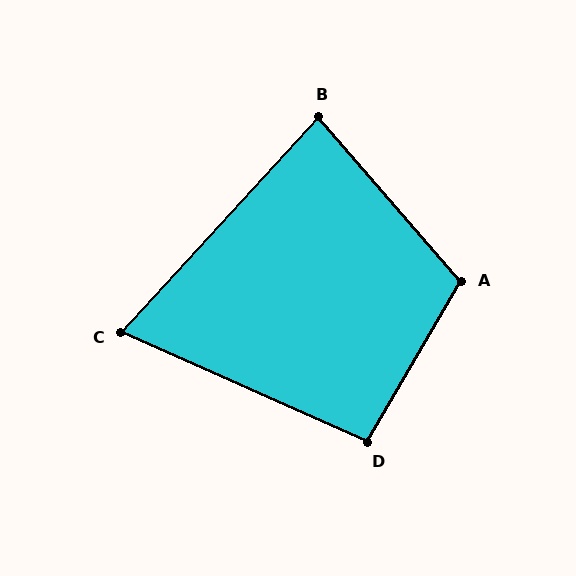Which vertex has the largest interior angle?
A, at approximately 109 degrees.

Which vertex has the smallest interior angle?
C, at approximately 71 degrees.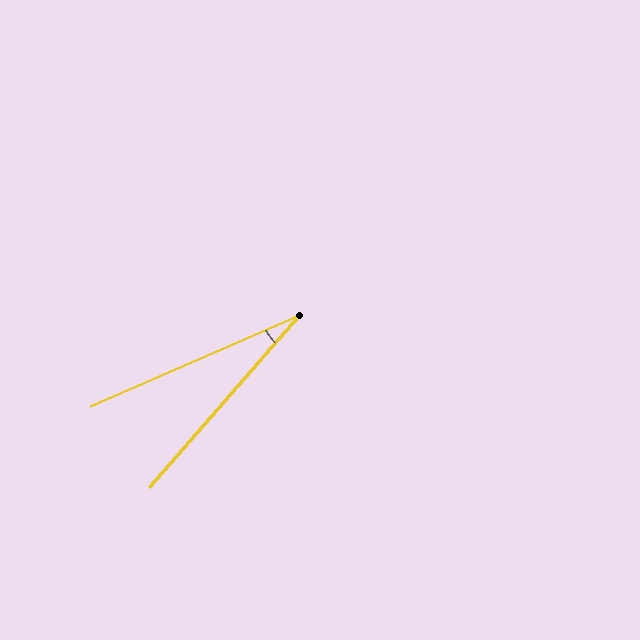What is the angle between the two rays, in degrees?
Approximately 25 degrees.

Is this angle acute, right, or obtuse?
It is acute.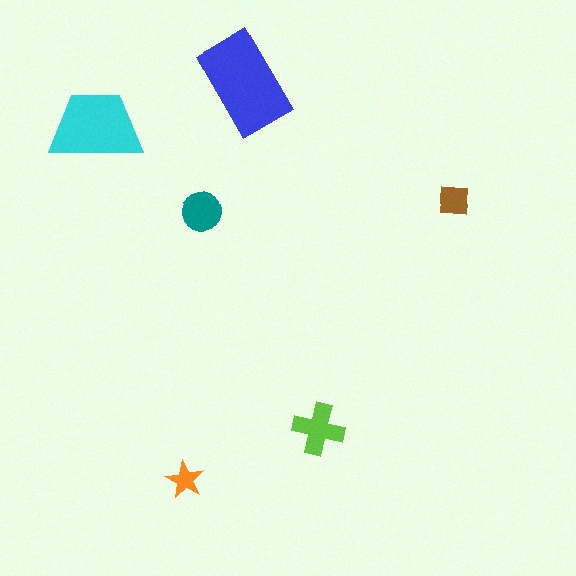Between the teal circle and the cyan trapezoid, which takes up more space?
The cyan trapezoid.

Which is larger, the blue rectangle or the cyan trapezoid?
The blue rectangle.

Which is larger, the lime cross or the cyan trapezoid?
The cyan trapezoid.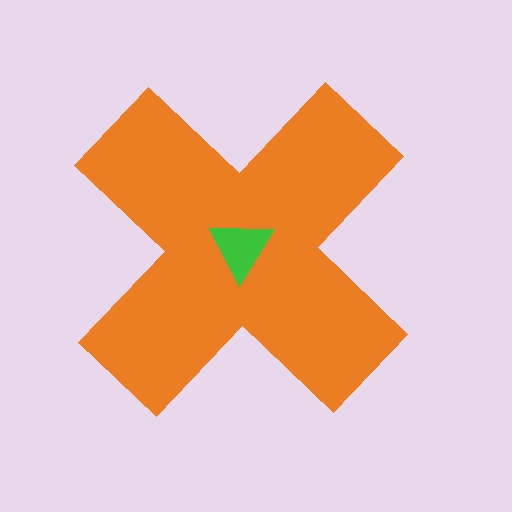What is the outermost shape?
The orange cross.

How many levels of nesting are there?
2.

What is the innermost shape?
The green triangle.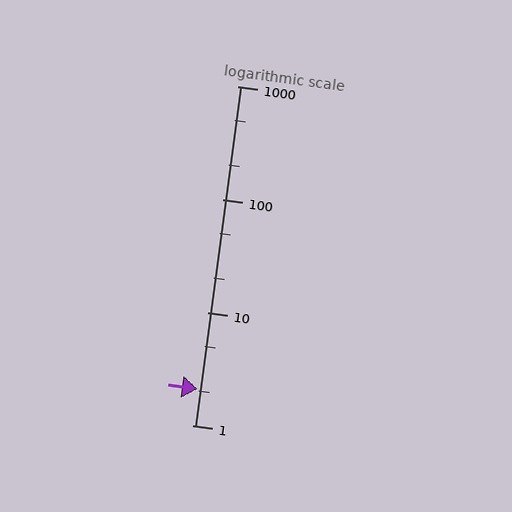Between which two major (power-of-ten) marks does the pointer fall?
The pointer is between 1 and 10.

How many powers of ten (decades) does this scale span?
The scale spans 3 decades, from 1 to 1000.